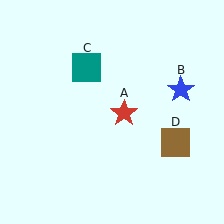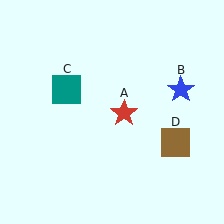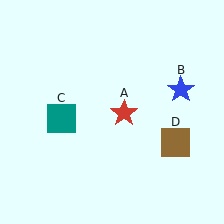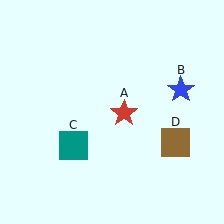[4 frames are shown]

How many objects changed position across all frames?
1 object changed position: teal square (object C).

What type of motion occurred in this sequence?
The teal square (object C) rotated counterclockwise around the center of the scene.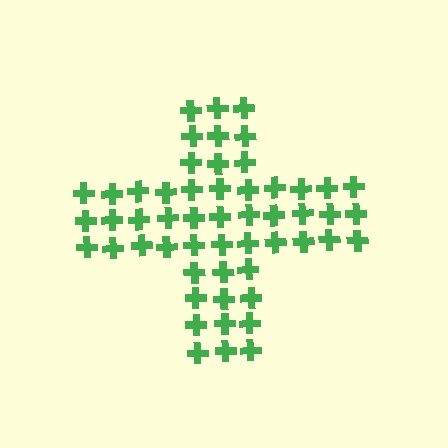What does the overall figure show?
The overall figure shows a cross.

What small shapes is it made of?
It is made of small crosses.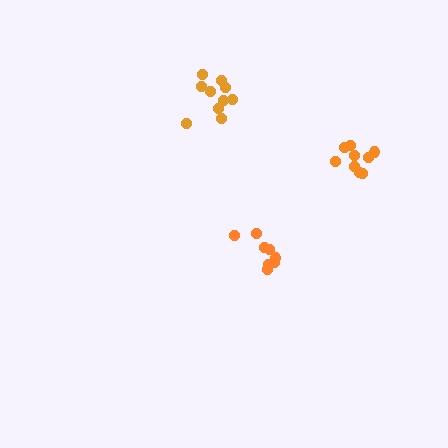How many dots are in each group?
Group 1: 9 dots, Group 2: 8 dots, Group 3: 10 dots (27 total).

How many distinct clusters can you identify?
There are 3 distinct clusters.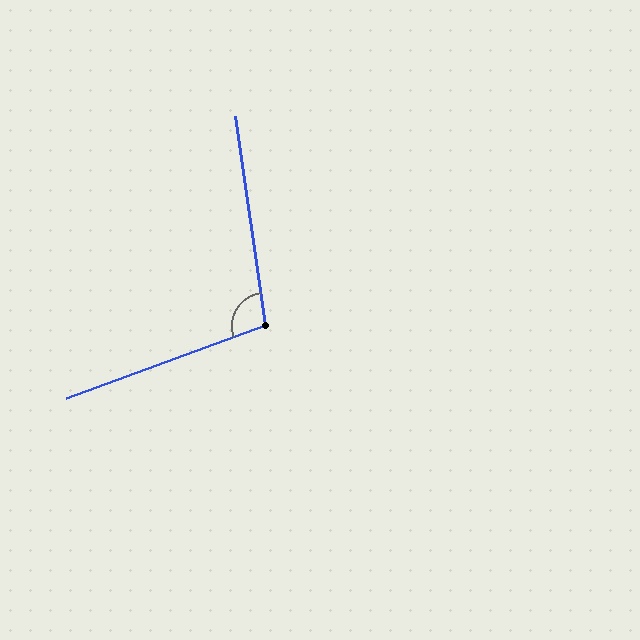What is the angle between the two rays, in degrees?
Approximately 102 degrees.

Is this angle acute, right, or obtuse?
It is obtuse.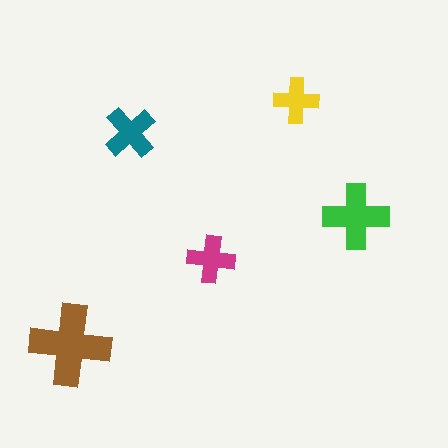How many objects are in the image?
There are 5 objects in the image.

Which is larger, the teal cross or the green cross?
The green one.